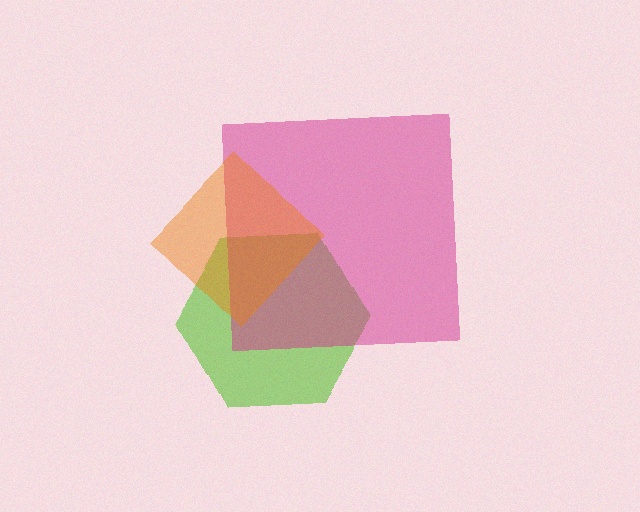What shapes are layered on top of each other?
The layered shapes are: a lime hexagon, a magenta square, an orange diamond.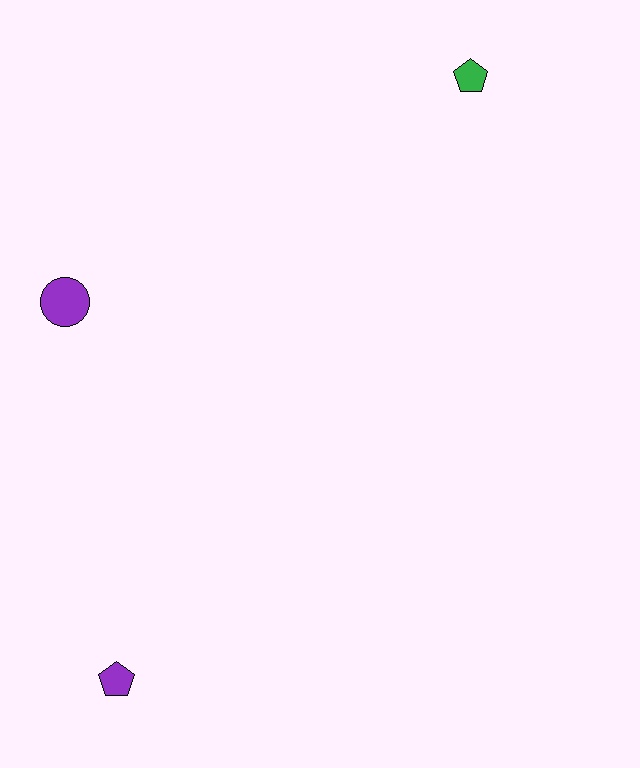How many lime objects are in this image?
There are no lime objects.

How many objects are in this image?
There are 3 objects.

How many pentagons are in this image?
There are 2 pentagons.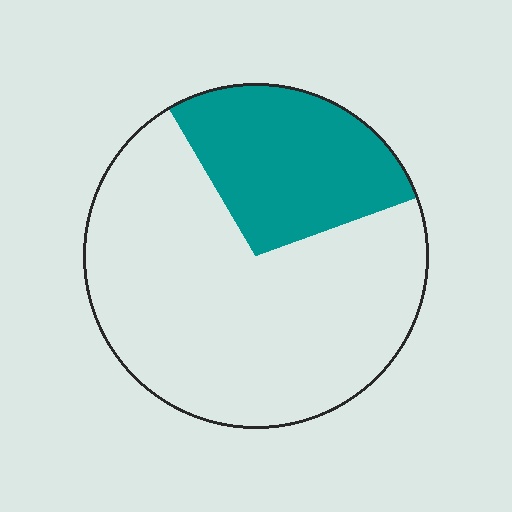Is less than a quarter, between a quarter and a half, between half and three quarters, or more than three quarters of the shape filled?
Between a quarter and a half.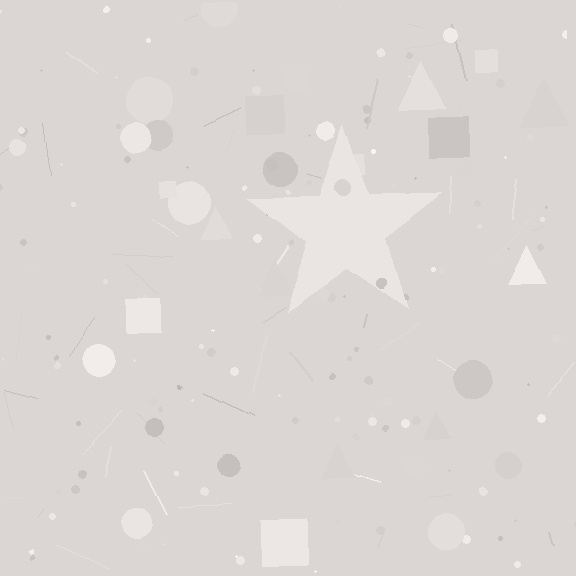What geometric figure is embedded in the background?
A star is embedded in the background.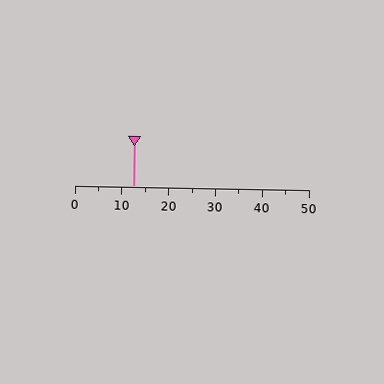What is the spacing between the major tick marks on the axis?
The major ticks are spaced 10 apart.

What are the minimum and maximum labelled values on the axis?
The axis runs from 0 to 50.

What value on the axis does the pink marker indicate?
The marker indicates approximately 12.5.